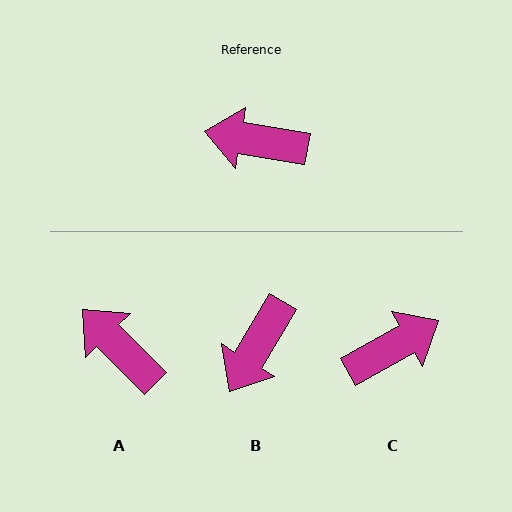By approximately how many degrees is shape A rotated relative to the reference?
Approximately 36 degrees clockwise.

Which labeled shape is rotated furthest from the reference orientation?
C, about 141 degrees away.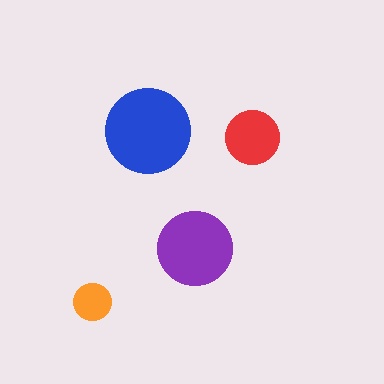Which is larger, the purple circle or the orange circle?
The purple one.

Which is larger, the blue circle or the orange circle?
The blue one.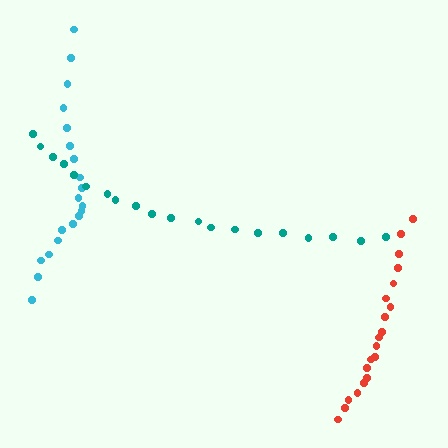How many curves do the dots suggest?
There are 3 distinct paths.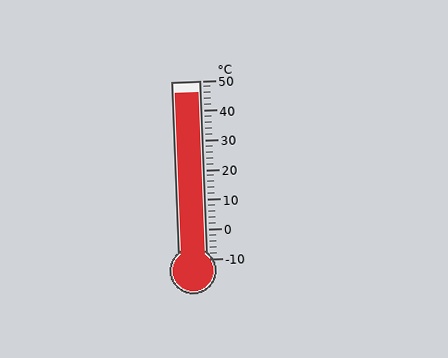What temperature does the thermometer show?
The thermometer shows approximately 46°C.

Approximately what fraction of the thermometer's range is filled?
The thermometer is filled to approximately 95% of its range.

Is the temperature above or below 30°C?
The temperature is above 30°C.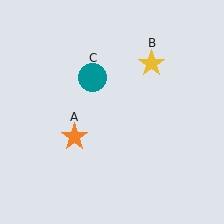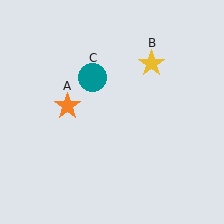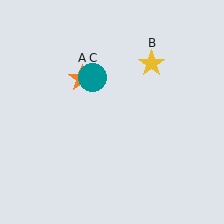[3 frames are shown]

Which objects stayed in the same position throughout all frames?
Yellow star (object B) and teal circle (object C) remained stationary.